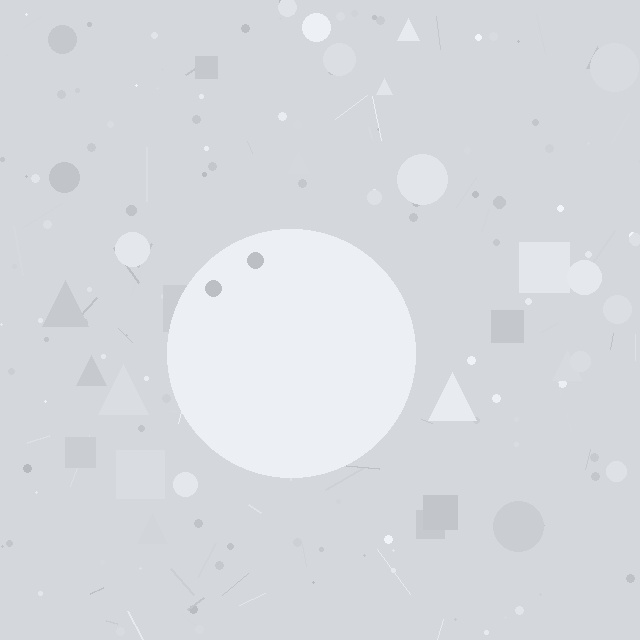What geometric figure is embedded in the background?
A circle is embedded in the background.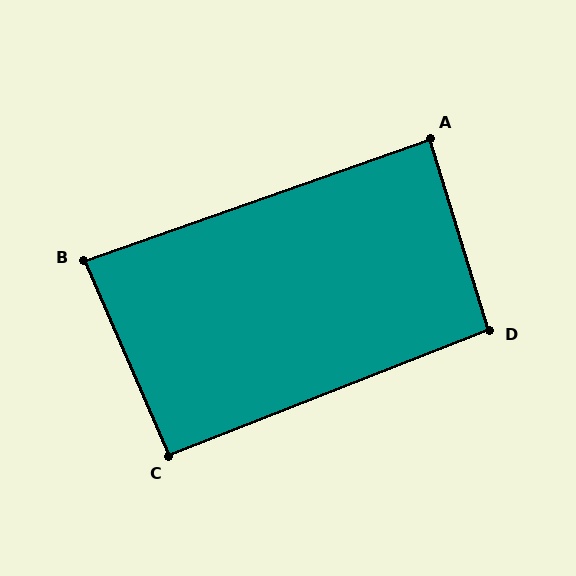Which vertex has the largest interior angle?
D, at approximately 94 degrees.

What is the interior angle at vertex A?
Approximately 88 degrees (approximately right).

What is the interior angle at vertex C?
Approximately 92 degrees (approximately right).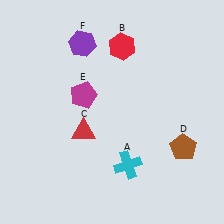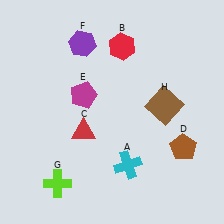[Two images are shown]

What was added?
A lime cross (G), a brown square (H) were added in Image 2.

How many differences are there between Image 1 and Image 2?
There are 2 differences between the two images.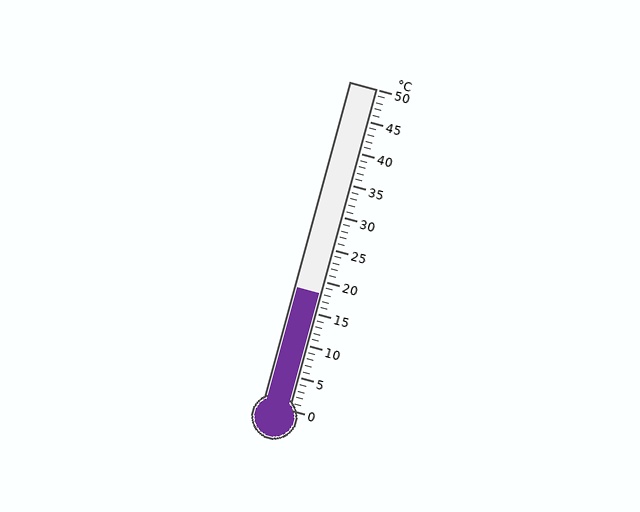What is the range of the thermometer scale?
The thermometer scale ranges from 0°C to 50°C.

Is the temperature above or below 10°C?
The temperature is above 10°C.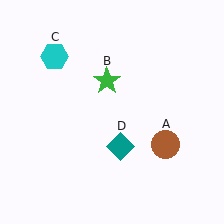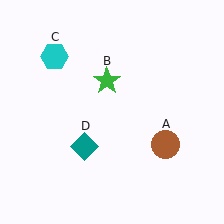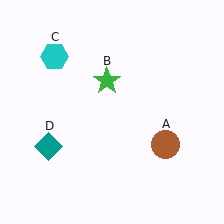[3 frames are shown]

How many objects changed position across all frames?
1 object changed position: teal diamond (object D).